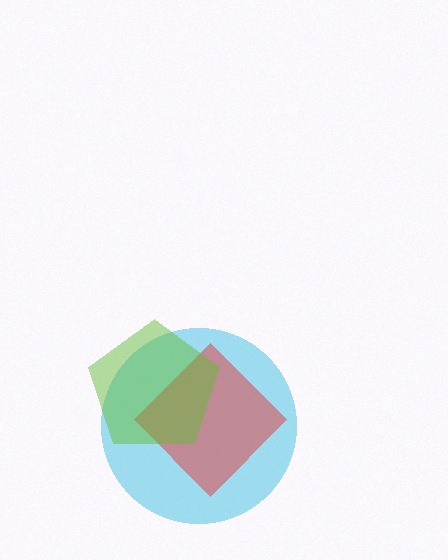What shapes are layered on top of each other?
The layered shapes are: a cyan circle, a red diamond, a lime pentagon.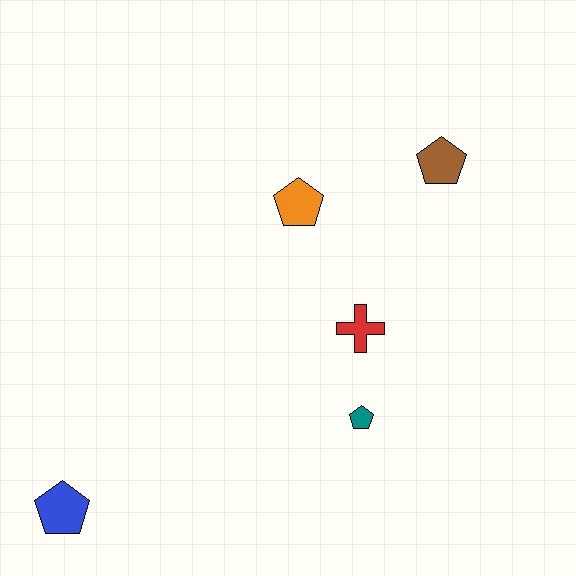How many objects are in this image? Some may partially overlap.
There are 5 objects.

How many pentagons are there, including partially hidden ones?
There are 4 pentagons.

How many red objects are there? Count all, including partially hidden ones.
There is 1 red object.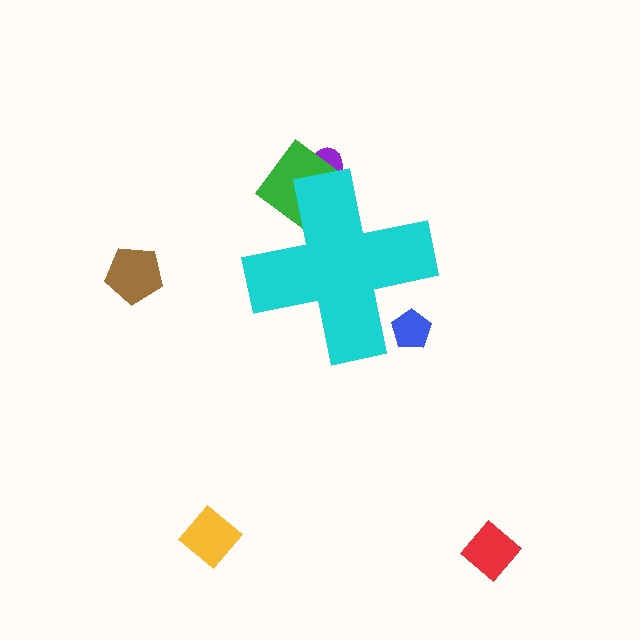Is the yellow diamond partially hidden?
No, the yellow diamond is fully visible.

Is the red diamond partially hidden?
No, the red diamond is fully visible.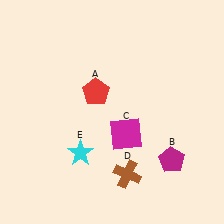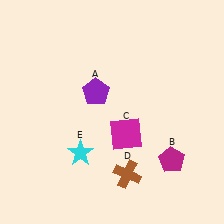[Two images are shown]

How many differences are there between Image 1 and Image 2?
There is 1 difference between the two images.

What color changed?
The pentagon (A) changed from red in Image 1 to purple in Image 2.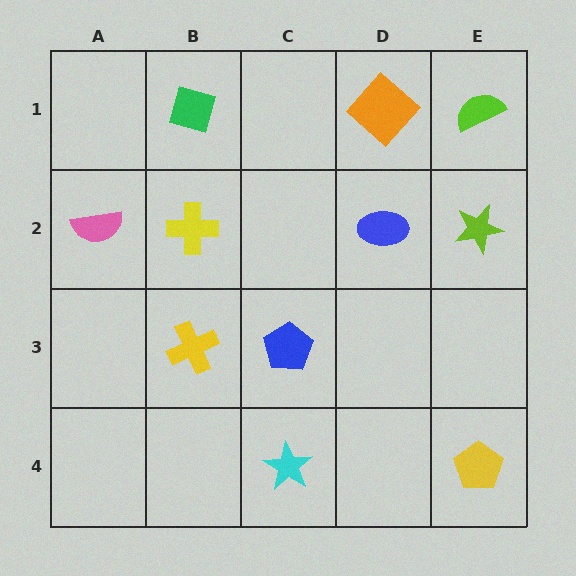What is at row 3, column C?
A blue pentagon.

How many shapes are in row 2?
4 shapes.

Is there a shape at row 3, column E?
No, that cell is empty.